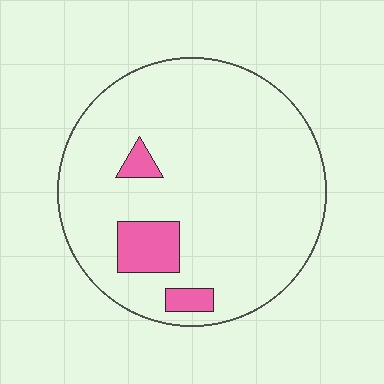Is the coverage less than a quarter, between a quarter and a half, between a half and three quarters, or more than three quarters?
Less than a quarter.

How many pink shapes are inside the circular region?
3.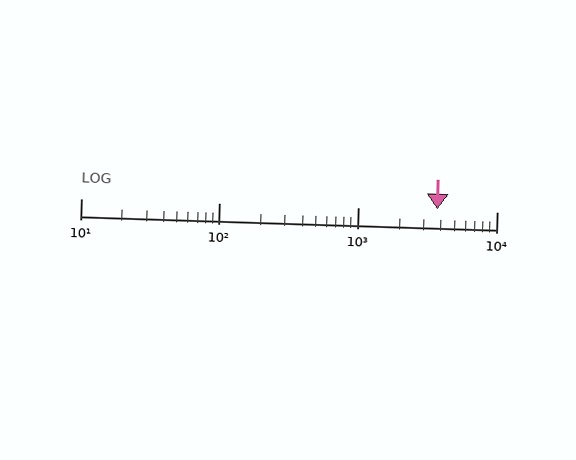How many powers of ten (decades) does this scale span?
The scale spans 3 decades, from 10 to 10000.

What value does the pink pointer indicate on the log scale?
The pointer indicates approximately 3700.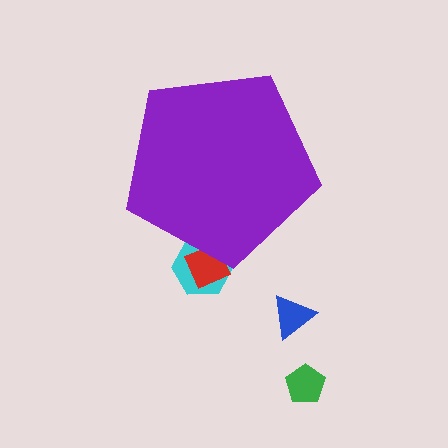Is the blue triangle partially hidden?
No, the blue triangle is fully visible.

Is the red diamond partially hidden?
Yes, the red diamond is partially hidden behind the purple pentagon.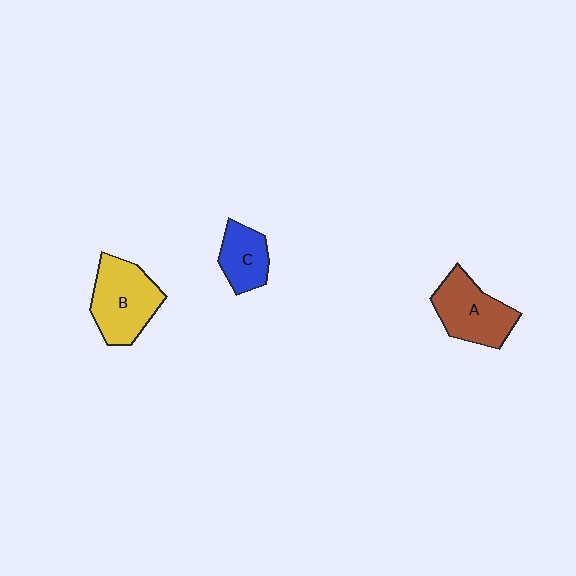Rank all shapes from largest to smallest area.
From largest to smallest: B (yellow), A (brown), C (blue).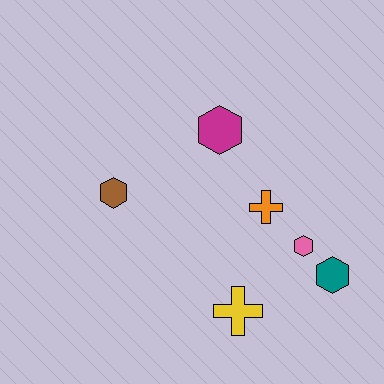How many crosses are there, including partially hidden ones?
There are 2 crosses.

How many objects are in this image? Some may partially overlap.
There are 6 objects.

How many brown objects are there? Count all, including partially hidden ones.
There is 1 brown object.